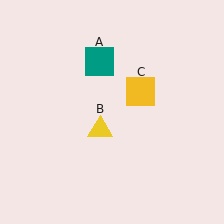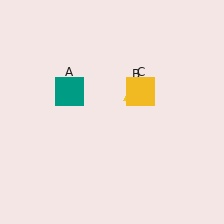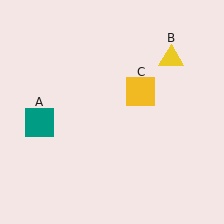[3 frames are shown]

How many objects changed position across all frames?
2 objects changed position: teal square (object A), yellow triangle (object B).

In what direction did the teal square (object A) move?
The teal square (object A) moved down and to the left.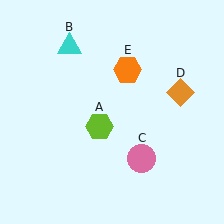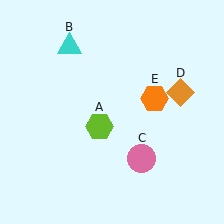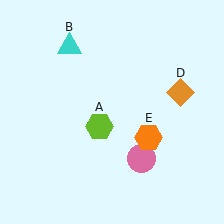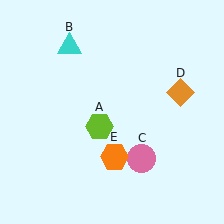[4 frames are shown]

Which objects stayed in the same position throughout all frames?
Lime hexagon (object A) and cyan triangle (object B) and pink circle (object C) and orange diamond (object D) remained stationary.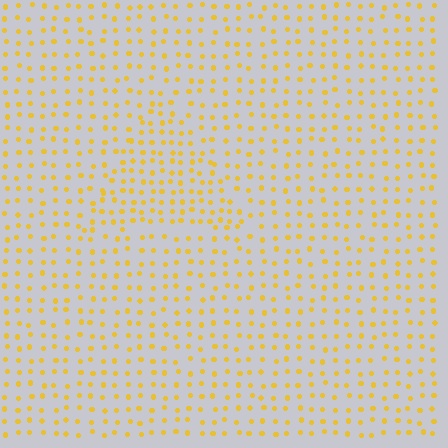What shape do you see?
I see a triangle.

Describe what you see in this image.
The image contains small yellow elements arranged at two different densities. A triangle-shaped region is visible where the elements are more densely packed than the surrounding area.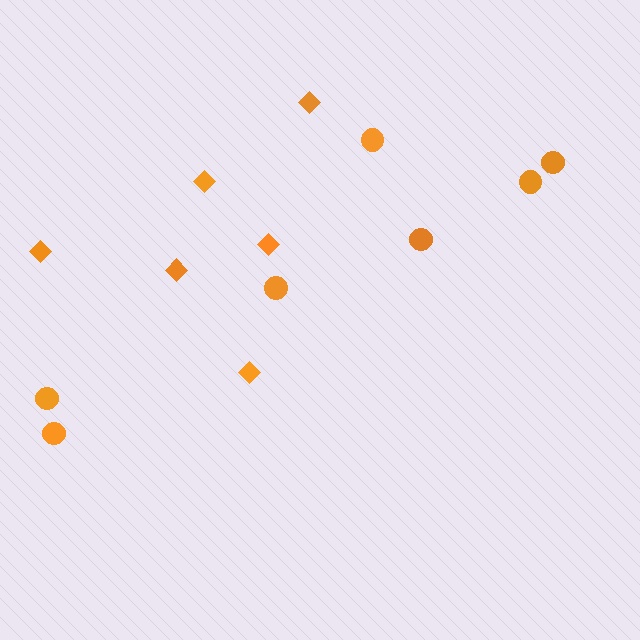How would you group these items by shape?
There are 2 groups: one group of diamonds (6) and one group of circles (7).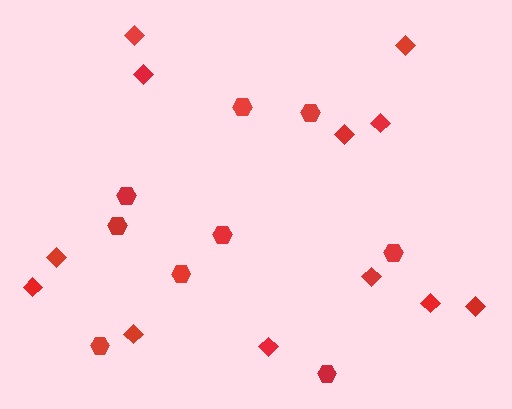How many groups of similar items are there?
There are 2 groups: one group of diamonds (12) and one group of hexagons (9).